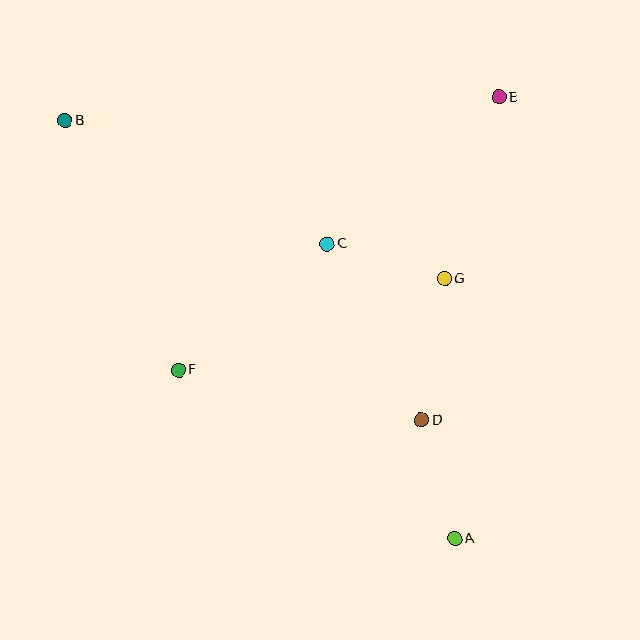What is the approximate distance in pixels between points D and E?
The distance between D and E is approximately 332 pixels.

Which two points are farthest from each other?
Points A and B are farthest from each other.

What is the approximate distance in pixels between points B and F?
The distance between B and F is approximately 274 pixels.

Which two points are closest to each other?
Points C and G are closest to each other.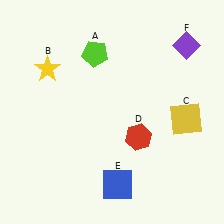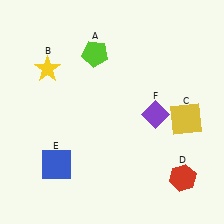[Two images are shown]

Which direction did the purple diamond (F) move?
The purple diamond (F) moved down.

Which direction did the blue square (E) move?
The blue square (E) moved left.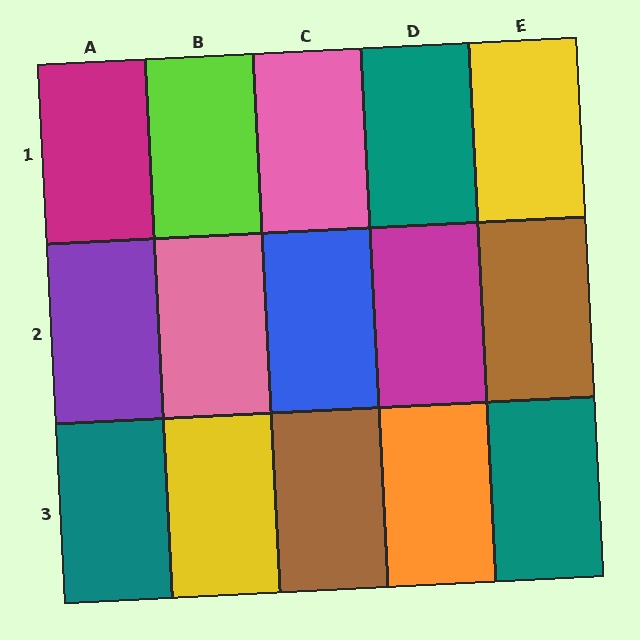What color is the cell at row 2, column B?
Pink.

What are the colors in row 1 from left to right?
Magenta, lime, pink, teal, yellow.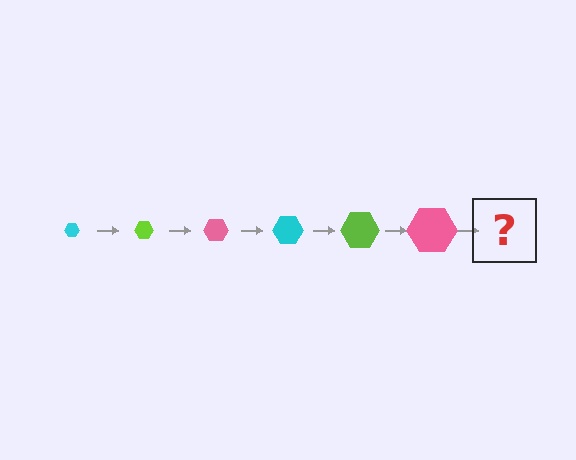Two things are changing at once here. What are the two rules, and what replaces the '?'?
The two rules are that the hexagon grows larger each step and the color cycles through cyan, lime, and pink. The '?' should be a cyan hexagon, larger than the previous one.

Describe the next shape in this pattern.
It should be a cyan hexagon, larger than the previous one.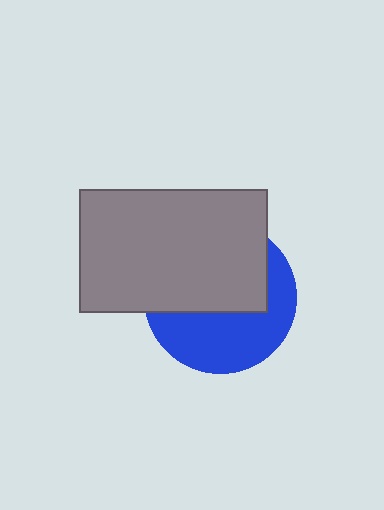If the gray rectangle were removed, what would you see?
You would see the complete blue circle.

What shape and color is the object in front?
The object in front is a gray rectangle.